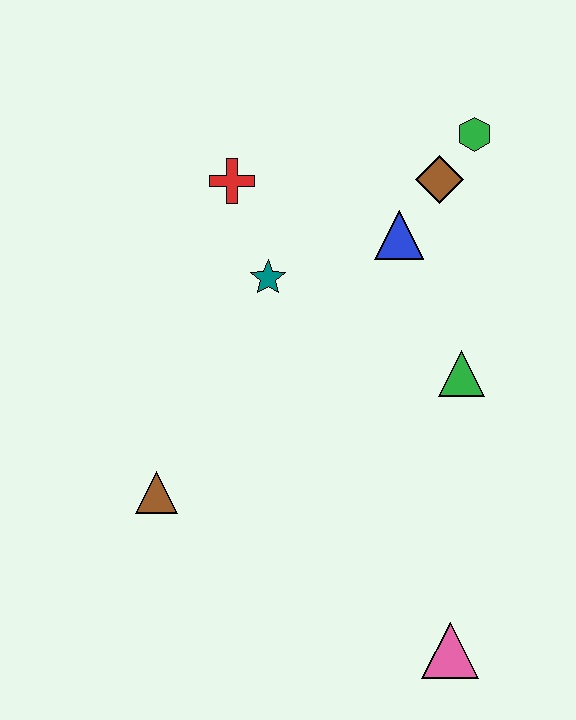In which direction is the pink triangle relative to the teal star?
The pink triangle is below the teal star.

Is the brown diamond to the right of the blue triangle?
Yes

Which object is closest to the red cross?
The teal star is closest to the red cross.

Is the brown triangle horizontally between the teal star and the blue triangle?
No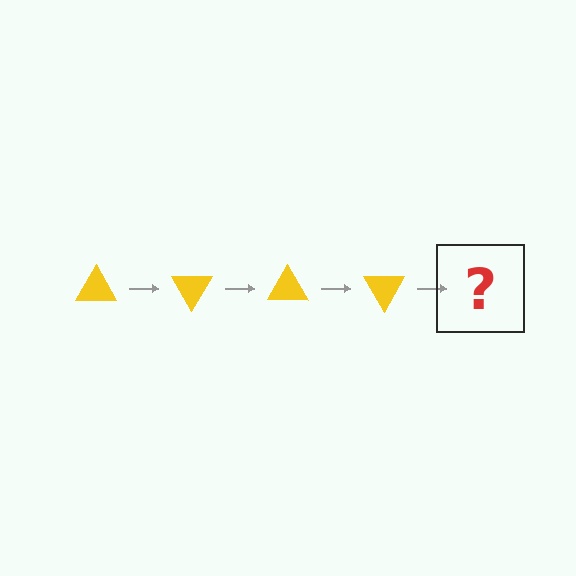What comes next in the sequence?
The next element should be a yellow triangle rotated 240 degrees.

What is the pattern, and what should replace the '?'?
The pattern is that the triangle rotates 60 degrees each step. The '?' should be a yellow triangle rotated 240 degrees.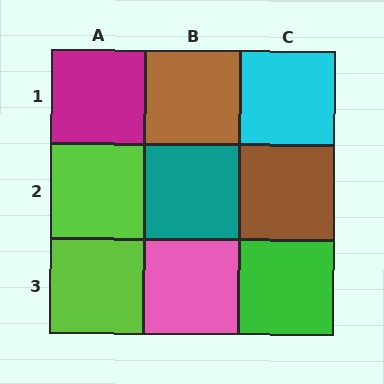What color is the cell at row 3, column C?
Green.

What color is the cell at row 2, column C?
Brown.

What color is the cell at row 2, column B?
Teal.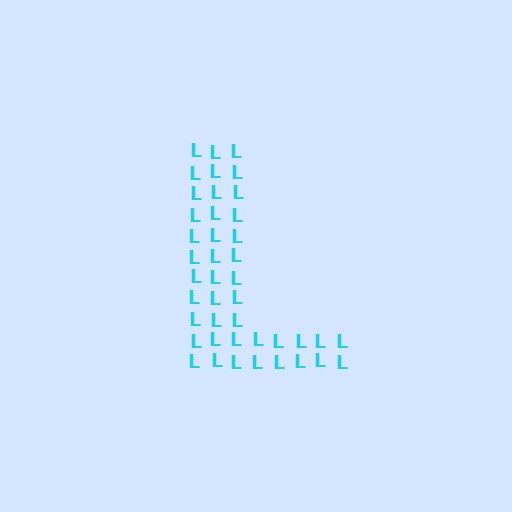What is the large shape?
The large shape is the letter L.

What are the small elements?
The small elements are letter L's.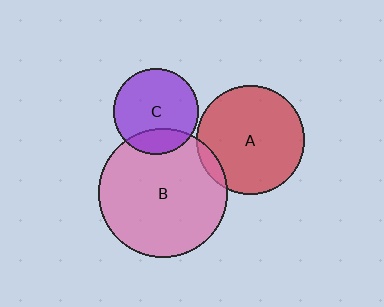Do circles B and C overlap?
Yes.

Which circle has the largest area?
Circle B (pink).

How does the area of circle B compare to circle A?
Approximately 1.4 times.